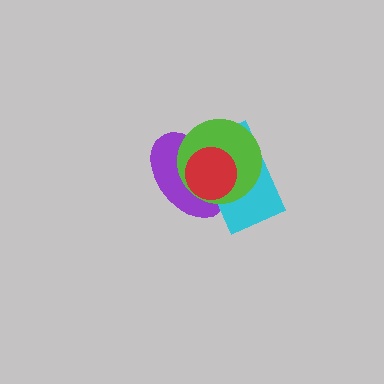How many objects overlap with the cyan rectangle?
3 objects overlap with the cyan rectangle.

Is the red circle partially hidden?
No, no other shape covers it.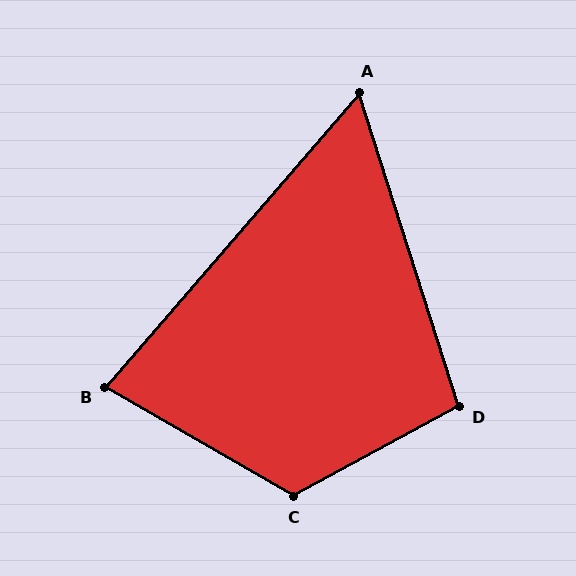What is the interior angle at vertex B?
Approximately 79 degrees (acute).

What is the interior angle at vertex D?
Approximately 101 degrees (obtuse).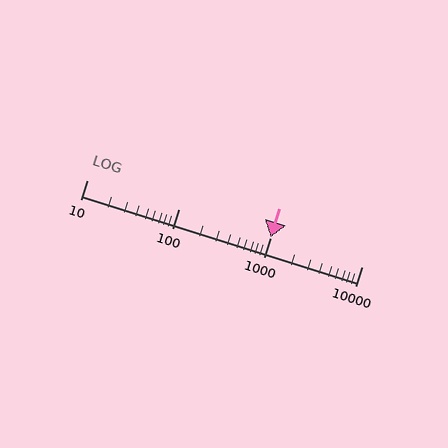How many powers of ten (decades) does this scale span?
The scale spans 3 decades, from 10 to 10000.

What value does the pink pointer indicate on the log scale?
The pointer indicates approximately 1000.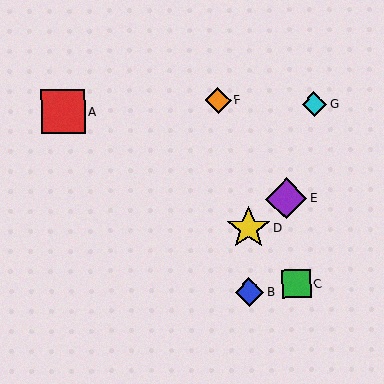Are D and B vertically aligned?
Yes, both are at x≈249.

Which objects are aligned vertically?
Objects B, D are aligned vertically.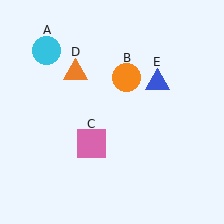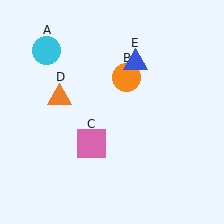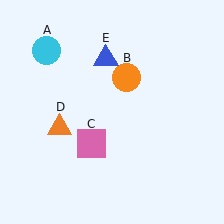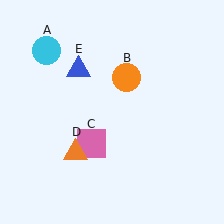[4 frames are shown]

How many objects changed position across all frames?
2 objects changed position: orange triangle (object D), blue triangle (object E).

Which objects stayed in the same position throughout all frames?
Cyan circle (object A) and orange circle (object B) and pink square (object C) remained stationary.